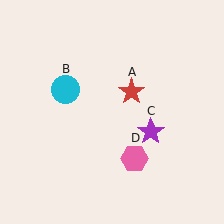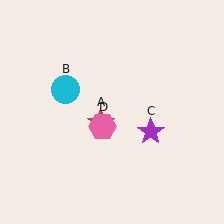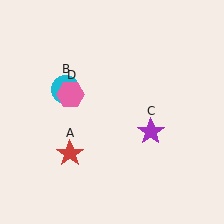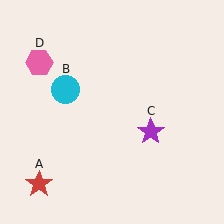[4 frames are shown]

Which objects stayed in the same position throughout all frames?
Cyan circle (object B) and purple star (object C) remained stationary.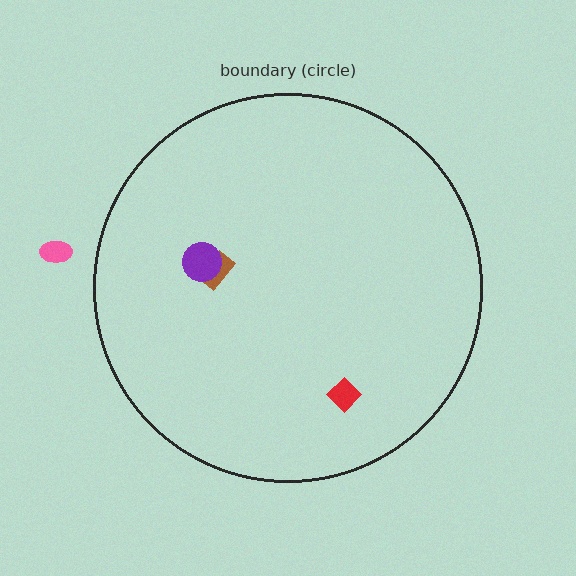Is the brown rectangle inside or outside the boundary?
Inside.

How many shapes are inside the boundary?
3 inside, 1 outside.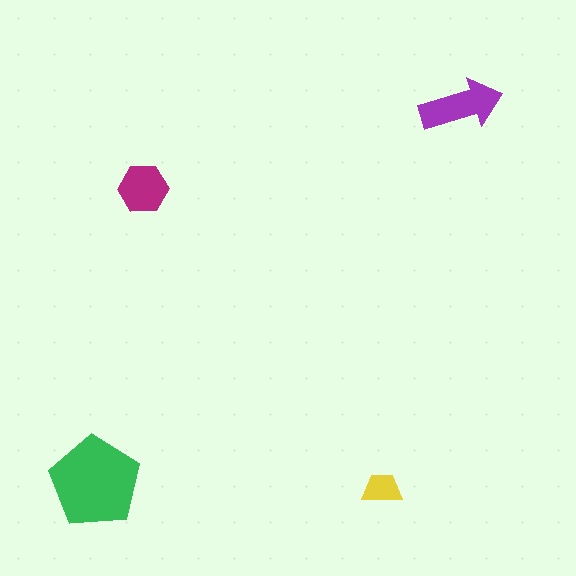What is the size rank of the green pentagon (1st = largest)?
1st.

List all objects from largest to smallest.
The green pentagon, the purple arrow, the magenta hexagon, the yellow trapezoid.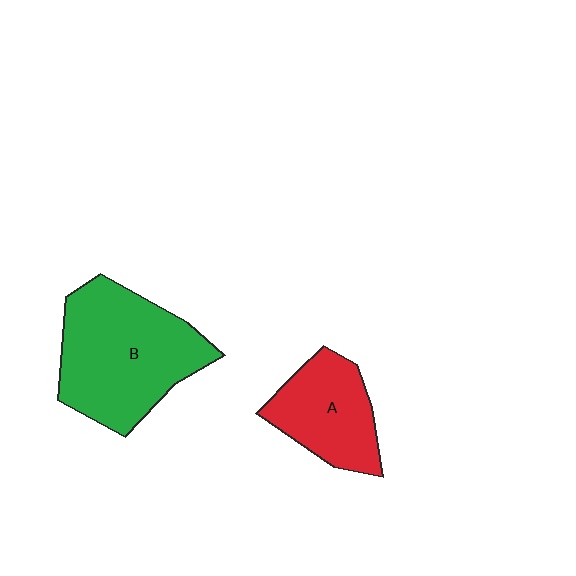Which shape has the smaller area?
Shape A (red).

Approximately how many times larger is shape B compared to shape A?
Approximately 1.7 times.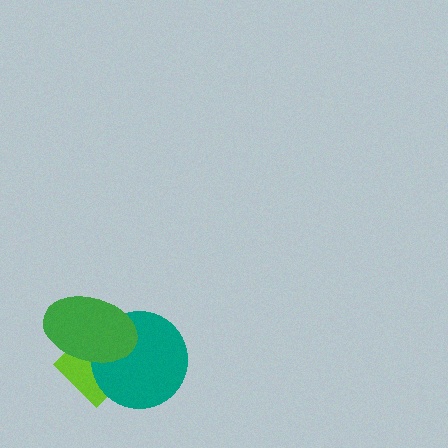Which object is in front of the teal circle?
The green ellipse is in front of the teal circle.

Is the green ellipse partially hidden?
No, no other shape covers it.